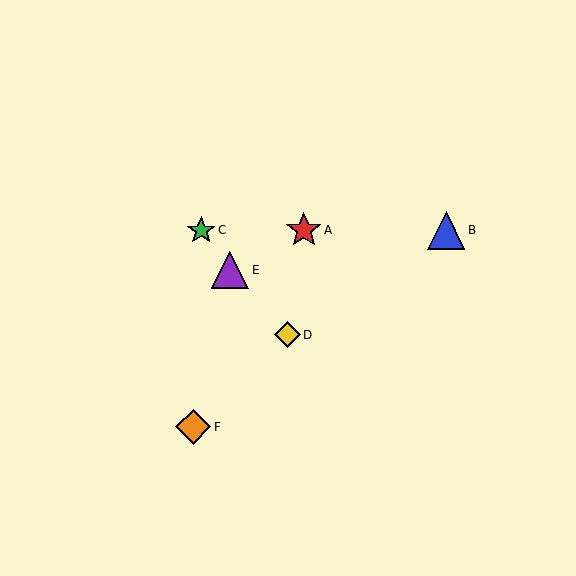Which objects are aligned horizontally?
Objects A, B, C are aligned horizontally.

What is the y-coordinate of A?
Object A is at y≈230.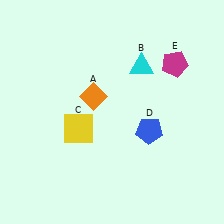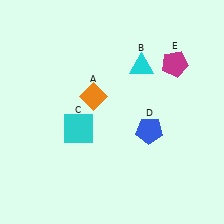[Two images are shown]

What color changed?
The square (C) changed from yellow in Image 1 to cyan in Image 2.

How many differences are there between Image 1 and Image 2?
There is 1 difference between the two images.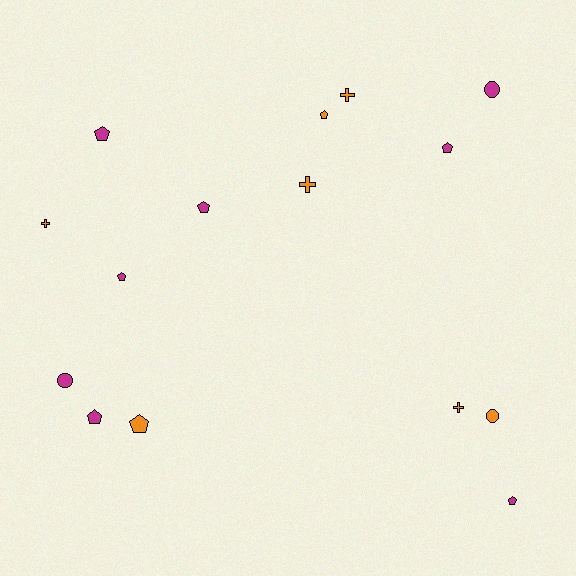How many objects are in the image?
There are 15 objects.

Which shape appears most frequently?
Pentagon, with 8 objects.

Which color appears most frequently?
Magenta, with 8 objects.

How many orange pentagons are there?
There are 2 orange pentagons.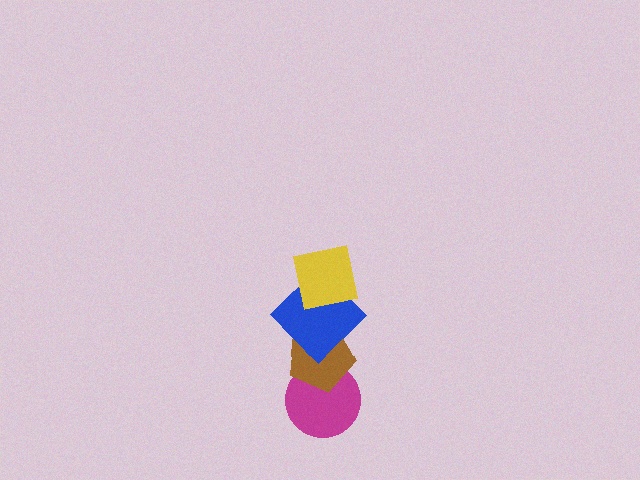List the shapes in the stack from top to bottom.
From top to bottom: the yellow square, the blue diamond, the brown pentagon, the magenta circle.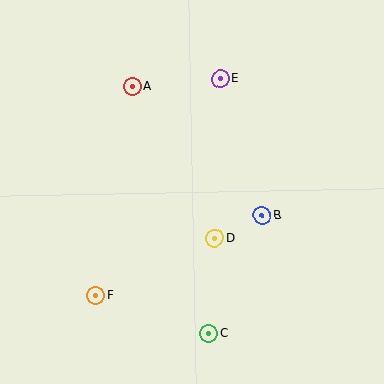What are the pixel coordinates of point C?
Point C is at (208, 333).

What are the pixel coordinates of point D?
Point D is at (214, 238).